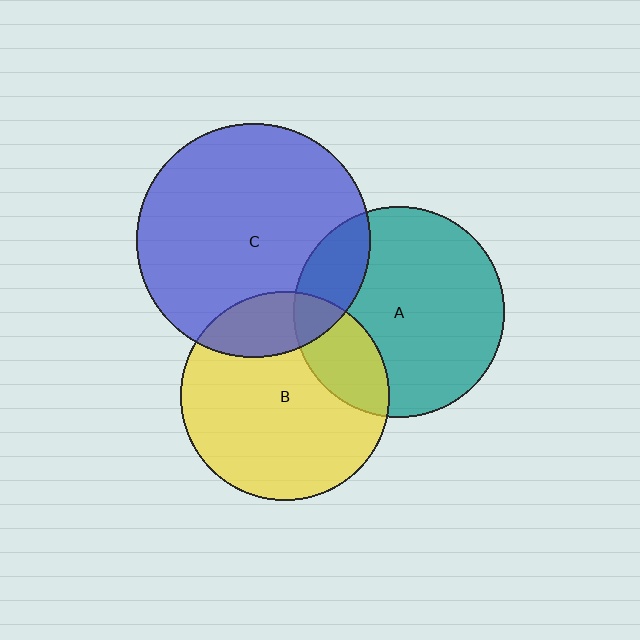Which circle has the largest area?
Circle C (blue).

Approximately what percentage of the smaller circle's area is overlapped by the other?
Approximately 20%.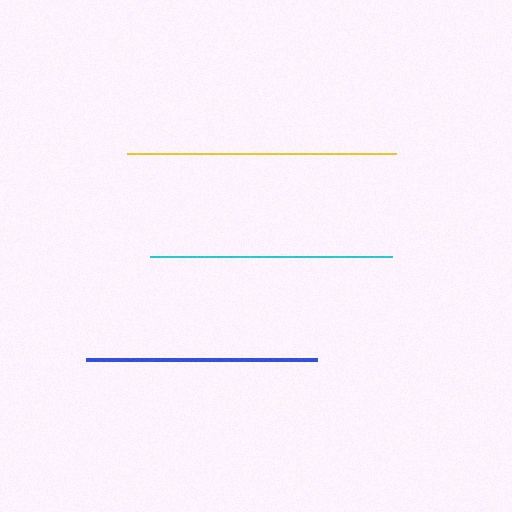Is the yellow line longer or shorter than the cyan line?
The yellow line is longer than the cyan line.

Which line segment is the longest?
The yellow line is the longest at approximately 269 pixels.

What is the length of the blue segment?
The blue segment is approximately 231 pixels long.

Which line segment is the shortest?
The blue line is the shortest at approximately 231 pixels.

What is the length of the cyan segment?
The cyan segment is approximately 242 pixels long.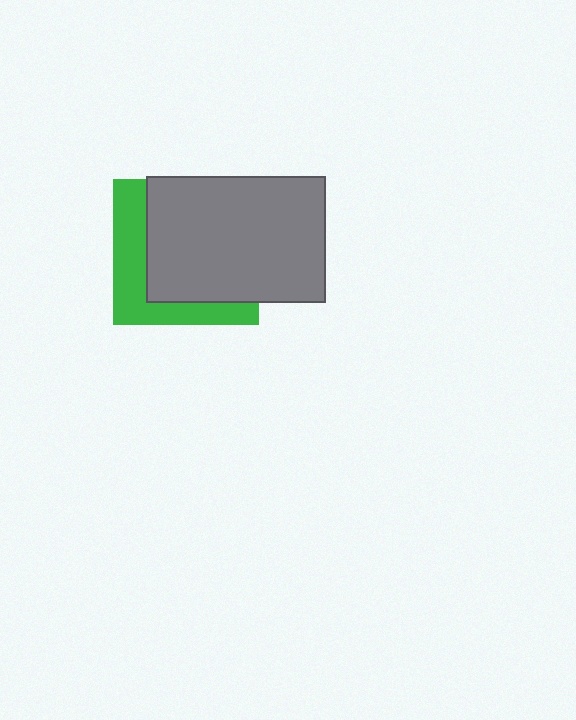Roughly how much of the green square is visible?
A small part of it is visible (roughly 34%).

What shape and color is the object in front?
The object in front is a gray rectangle.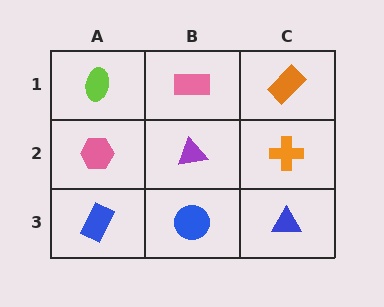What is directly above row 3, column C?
An orange cross.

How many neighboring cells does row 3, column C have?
2.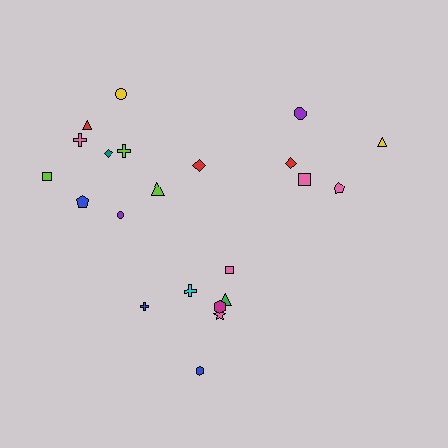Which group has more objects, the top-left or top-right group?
The top-left group.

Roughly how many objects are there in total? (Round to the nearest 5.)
Roughly 20 objects in total.